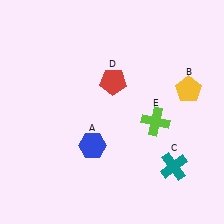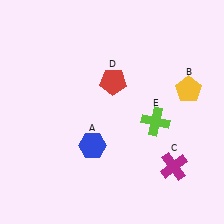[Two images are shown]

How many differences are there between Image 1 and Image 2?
There is 1 difference between the two images.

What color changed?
The cross (C) changed from teal in Image 1 to magenta in Image 2.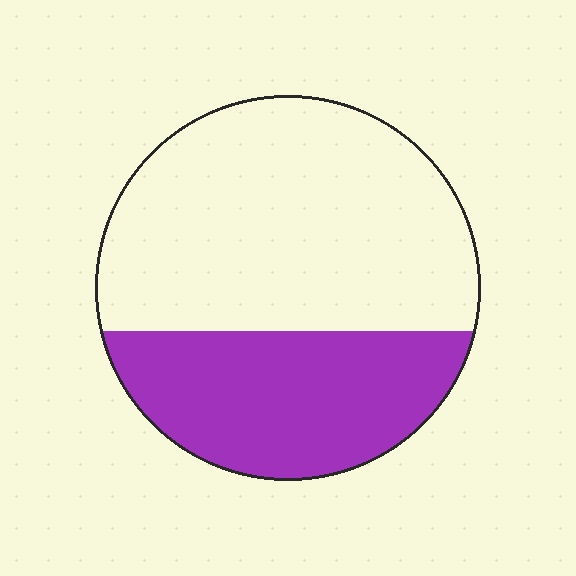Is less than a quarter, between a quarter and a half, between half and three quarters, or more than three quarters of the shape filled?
Between a quarter and a half.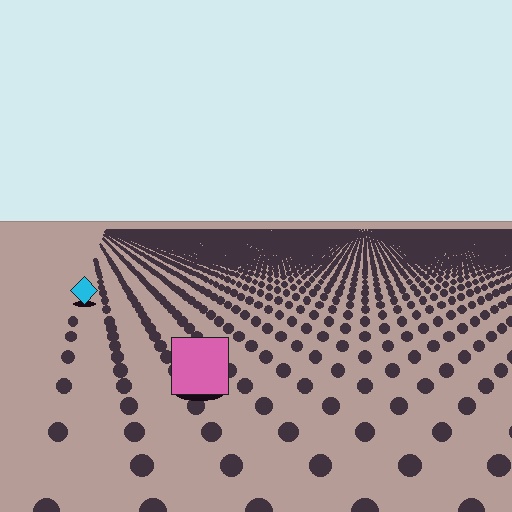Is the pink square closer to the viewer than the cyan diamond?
Yes. The pink square is closer — you can tell from the texture gradient: the ground texture is coarser near it.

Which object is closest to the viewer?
The pink square is closest. The texture marks near it are larger and more spread out.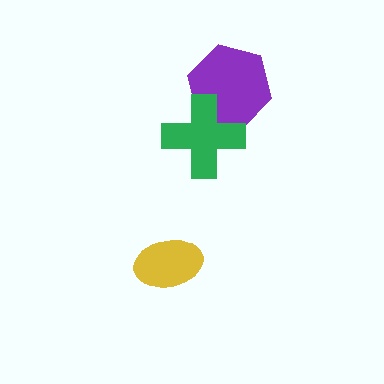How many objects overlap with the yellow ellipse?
0 objects overlap with the yellow ellipse.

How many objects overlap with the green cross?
1 object overlaps with the green cross.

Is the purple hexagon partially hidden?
Yes, it is partially covered by another shape.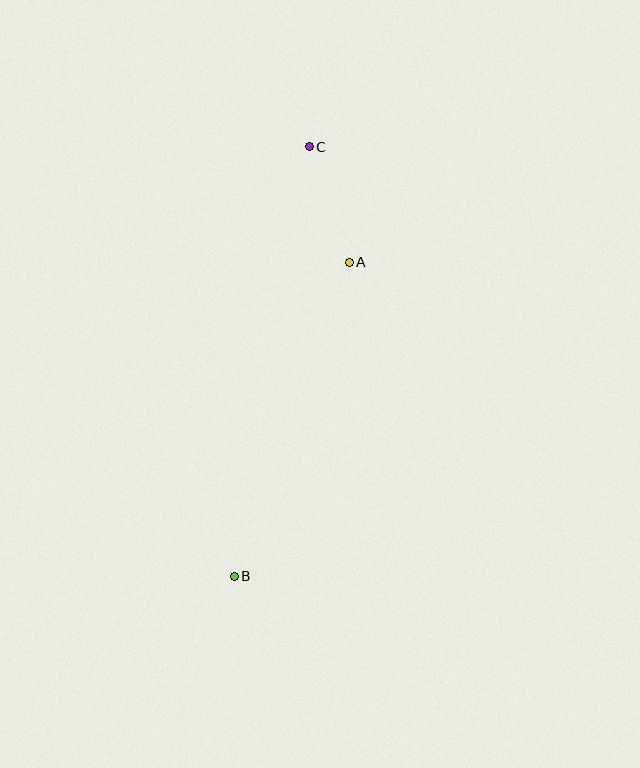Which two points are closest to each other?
Points A and C are closest to each other.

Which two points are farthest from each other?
Points B and C are farthest from each other.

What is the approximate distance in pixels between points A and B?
The distance between A and B is approximately 334 pixels.